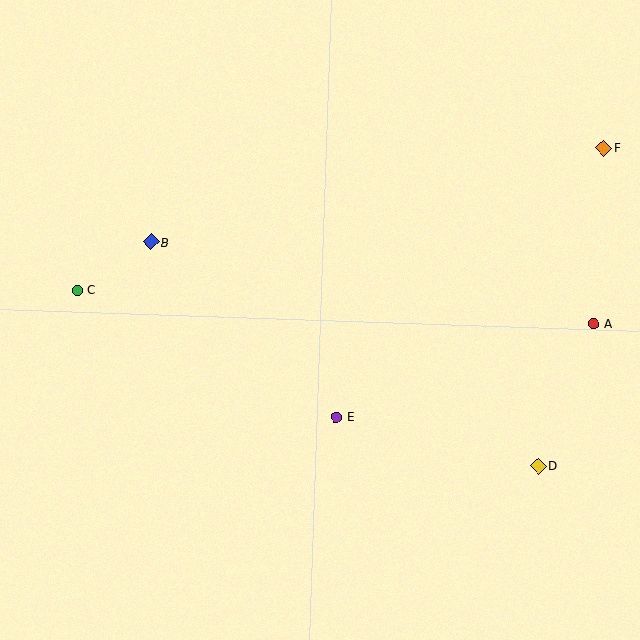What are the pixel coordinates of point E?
Point E is at (336, 417).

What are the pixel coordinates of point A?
Point A is at (594, 324).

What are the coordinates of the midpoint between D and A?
The midpoint between D and A is at (566, 395).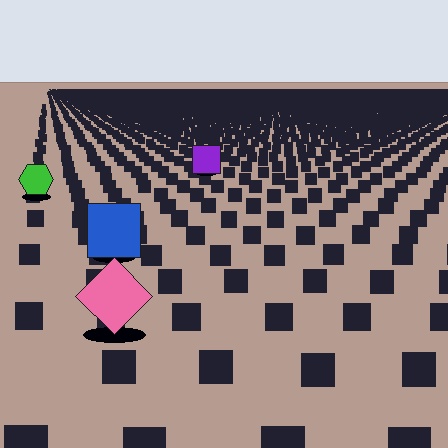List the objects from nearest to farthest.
From nearest to farthest: the pink diamond, the blue square, the green hexagon, the purple square.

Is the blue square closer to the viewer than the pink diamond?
No. The pink diamond is closer — you can tell from the texture gradient: the ground texture is coarser near it.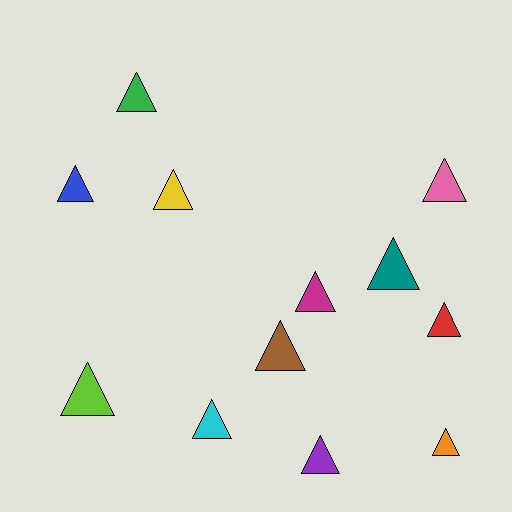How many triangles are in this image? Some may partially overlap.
There are 12 triangles.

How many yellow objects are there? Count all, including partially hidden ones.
There is 1 yellow object.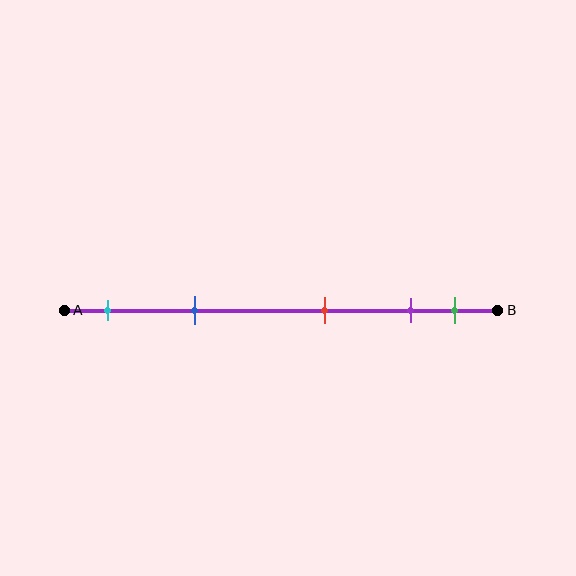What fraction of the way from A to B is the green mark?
The green mark is approximately 90% (0.9) of the way from A to B.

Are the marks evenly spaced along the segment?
No, the marks are not evenly spaced.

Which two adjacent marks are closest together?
The purple and green marks are the closest adjacent pair.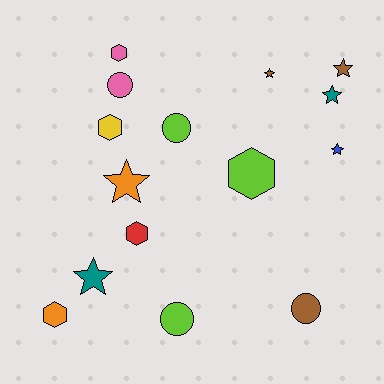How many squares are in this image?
There are no squares.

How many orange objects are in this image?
There are 2 orange objects.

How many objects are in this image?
There are 15 objects.